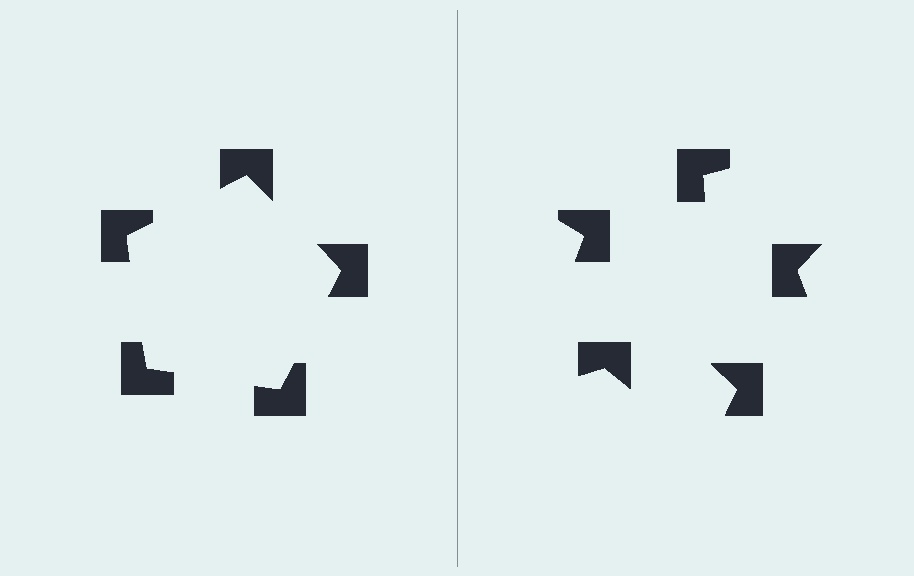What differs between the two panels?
The notched squares are positioned identically on both sides; only the wedge orientations differ. On the left they align to a pentagon; on the right they are misaligned.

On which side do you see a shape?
An illusory pentagon appears on the left side. On the right side the wedge cuts are rotated, so no coherent shape forms.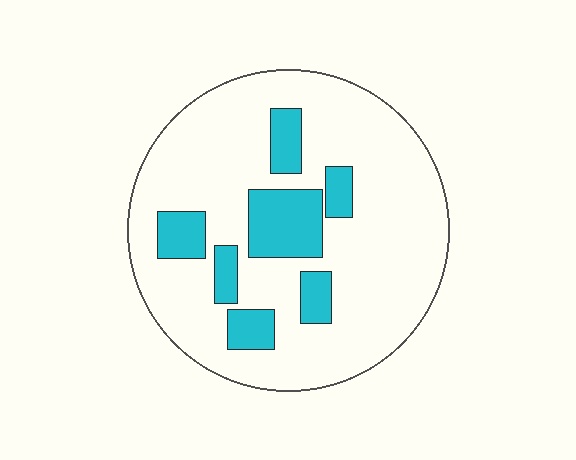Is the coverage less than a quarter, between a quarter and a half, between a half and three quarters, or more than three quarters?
Less than a quarter.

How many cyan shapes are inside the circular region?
7.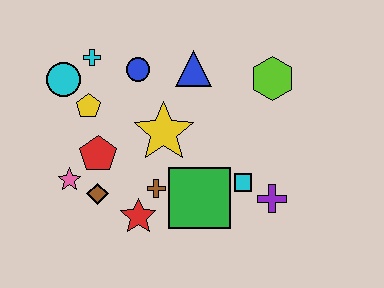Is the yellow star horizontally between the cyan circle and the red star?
No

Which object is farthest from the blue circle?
The purple cross is farthest from the blue circle.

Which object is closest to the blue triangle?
The blue circle is closest to the blue triangle.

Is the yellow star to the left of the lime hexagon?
Yes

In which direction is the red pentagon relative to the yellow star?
The red pentagon is to the left of the yellow star.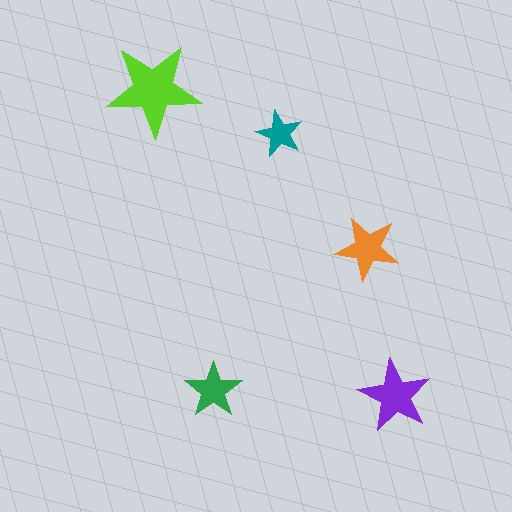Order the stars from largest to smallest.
the lime one, the purple one, the orange one, the green one, the teal one.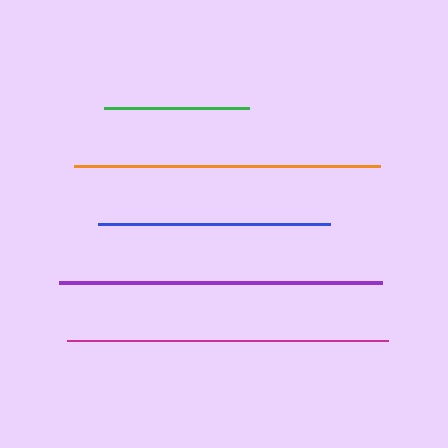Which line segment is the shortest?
The green line is the shortest at approximately 146 pixels.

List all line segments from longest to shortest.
From longest to shortest: purple, magenta, orange, blue, green.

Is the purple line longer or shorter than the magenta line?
The purple line is longer than the magenta line.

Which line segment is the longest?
The purple line is the longest at approximately 323 pixels.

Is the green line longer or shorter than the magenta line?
The magenta line is longer than the green line.